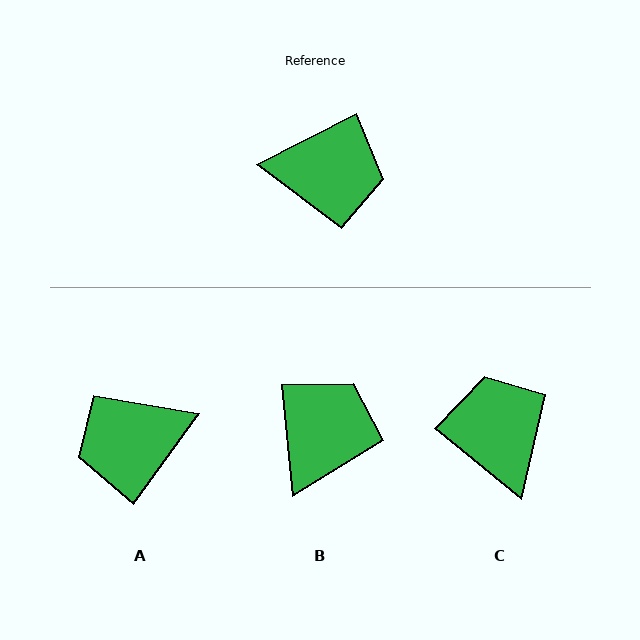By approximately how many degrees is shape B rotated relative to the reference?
Approximately 68 degrees counter-clockwise.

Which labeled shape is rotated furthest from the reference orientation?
A, about 153 degrees away.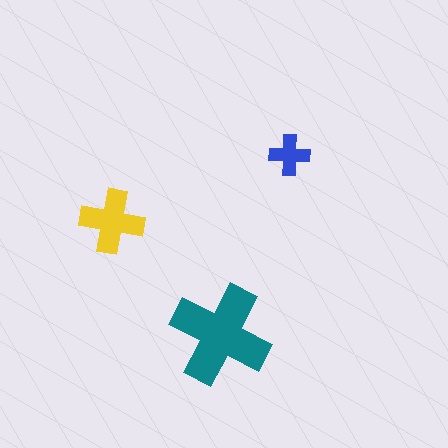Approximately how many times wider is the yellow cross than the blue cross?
About 1.5 times wider.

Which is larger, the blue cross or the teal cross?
The teal one.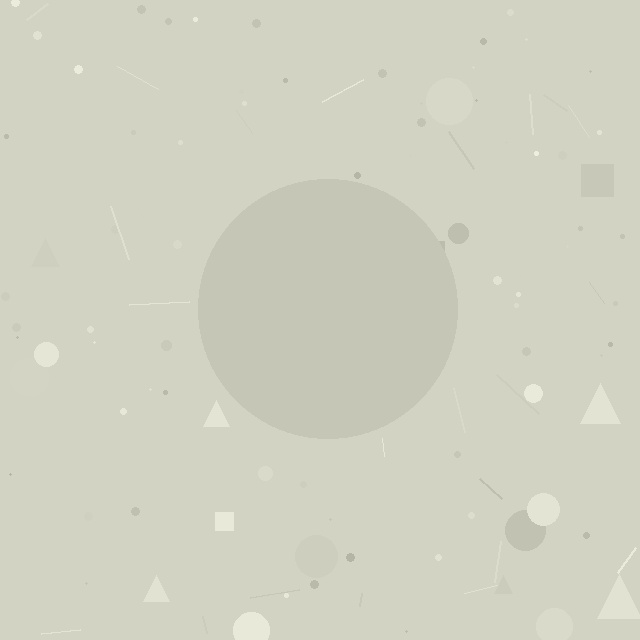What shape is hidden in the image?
A circle is hidden in the image.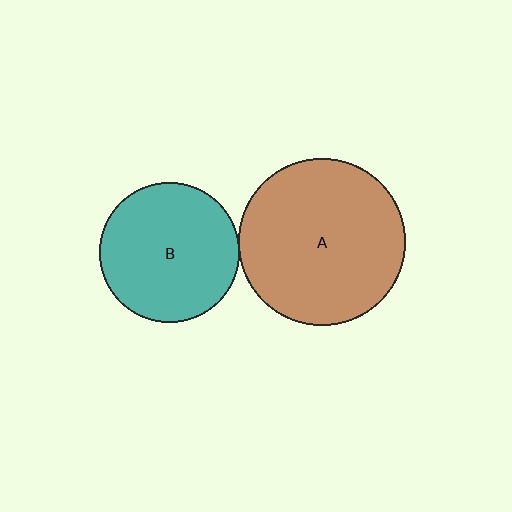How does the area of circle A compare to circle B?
Approximately 1.4 times.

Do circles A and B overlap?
Yes.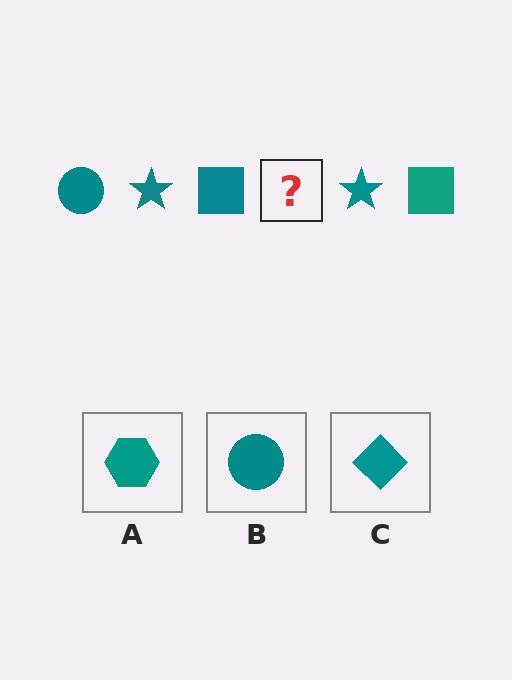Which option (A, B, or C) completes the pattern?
B.